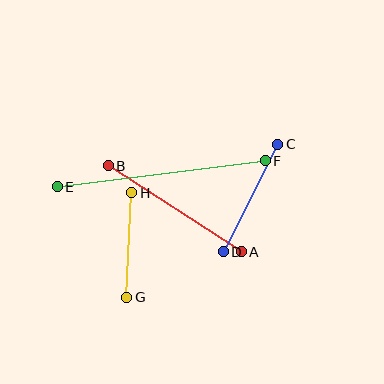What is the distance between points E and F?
The distance is approximately 210 pixels.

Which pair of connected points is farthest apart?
Points E and F are farthest apart.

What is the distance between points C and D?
The distance is approximately 120 pixels.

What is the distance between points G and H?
The distance is approximately 104 pixels.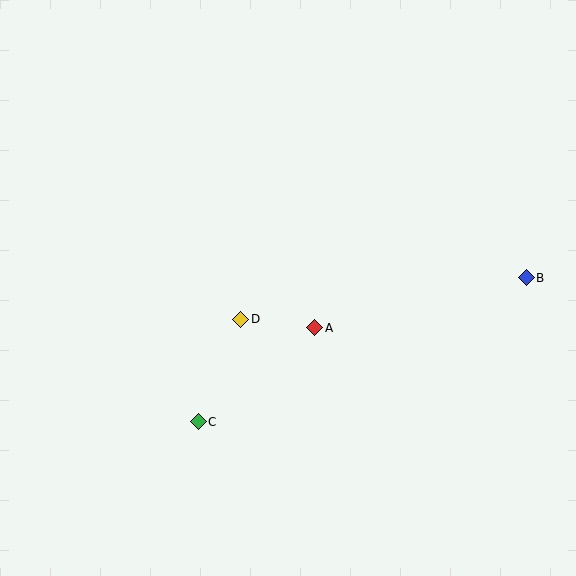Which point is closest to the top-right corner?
Point B is closest to the top-right corner.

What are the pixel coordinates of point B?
Point B is at (526, 278).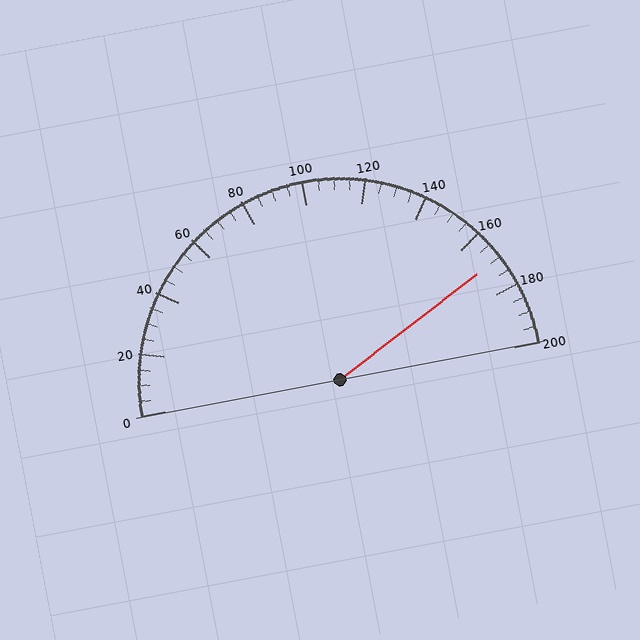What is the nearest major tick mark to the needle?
The nearest major tick mark is 160.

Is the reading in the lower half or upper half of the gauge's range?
The reading is in the upper half of the range (0 to 200).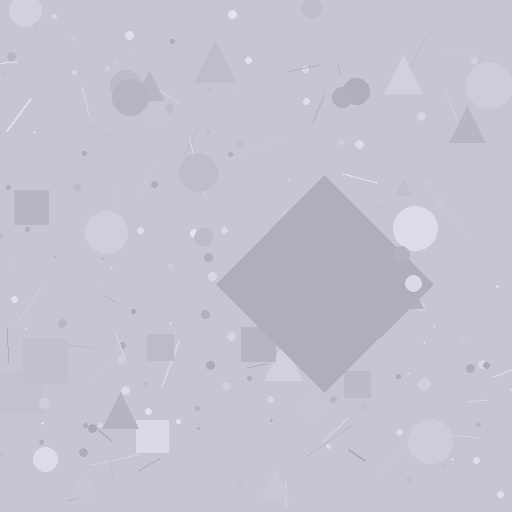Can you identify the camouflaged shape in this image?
The camouflaged shape is a diamond.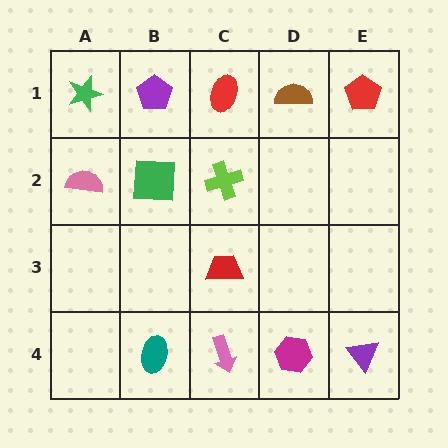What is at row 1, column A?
A green star.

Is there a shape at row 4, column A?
No, that cell is empty.